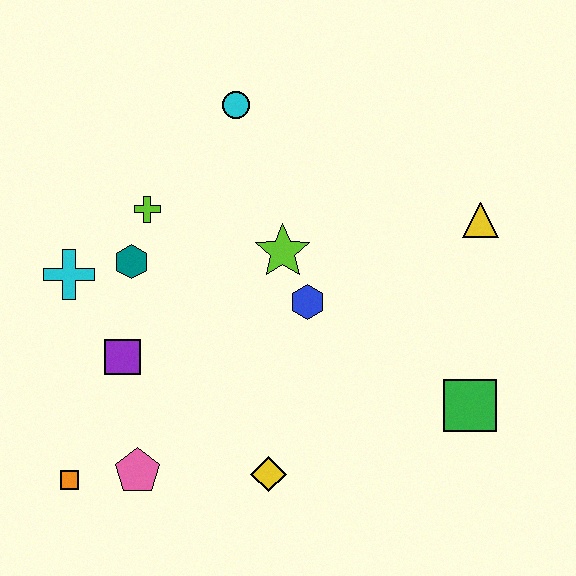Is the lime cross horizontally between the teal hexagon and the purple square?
No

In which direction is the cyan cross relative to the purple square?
The cyan cross is above the purple square.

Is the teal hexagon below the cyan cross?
No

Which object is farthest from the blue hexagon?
The orange square is farthest from the blue hexagon.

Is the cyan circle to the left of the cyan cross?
No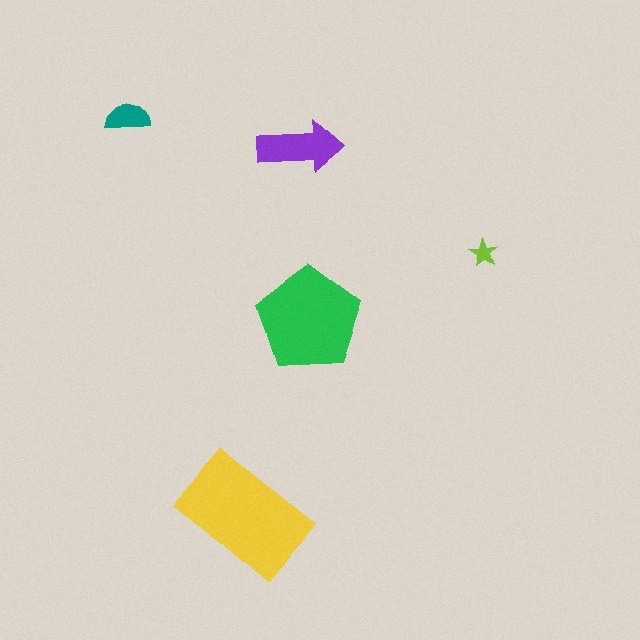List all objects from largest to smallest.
The yellow rectangle, the green pentagon, the purple arrow, the teal semicircle, the lime star.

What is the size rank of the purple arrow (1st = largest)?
3rd.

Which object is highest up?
The teal semicircle is topmost.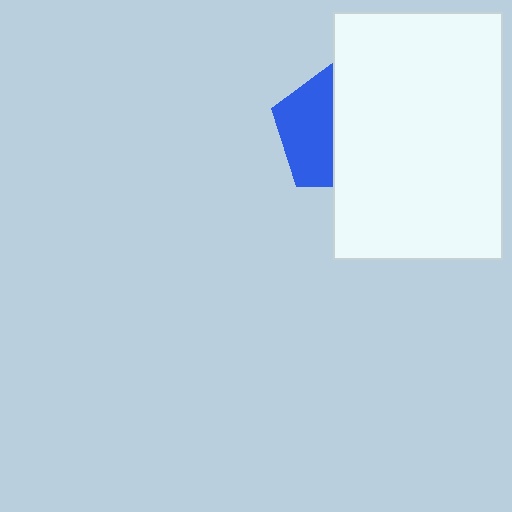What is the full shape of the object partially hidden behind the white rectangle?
The partially hidden object is a blue pentagon.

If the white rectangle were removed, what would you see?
You would see the complete blue pentagon.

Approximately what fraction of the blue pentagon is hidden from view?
Roughly 55% of the blue pentagon is hidden behind the white rectangle.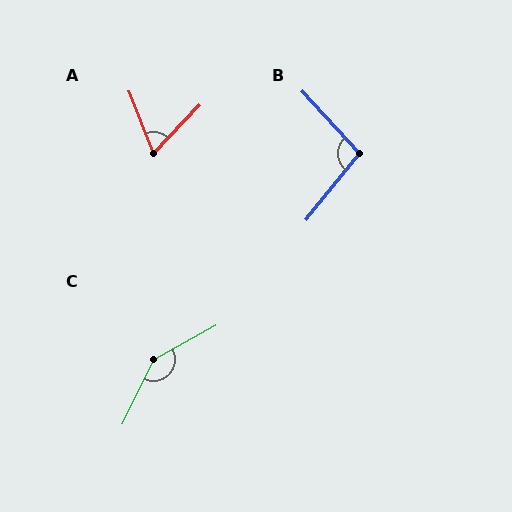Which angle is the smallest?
A, at approximately 65 degrees.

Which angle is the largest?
C, at approximately 145 degrees.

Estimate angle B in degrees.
Approximately 98 degrees.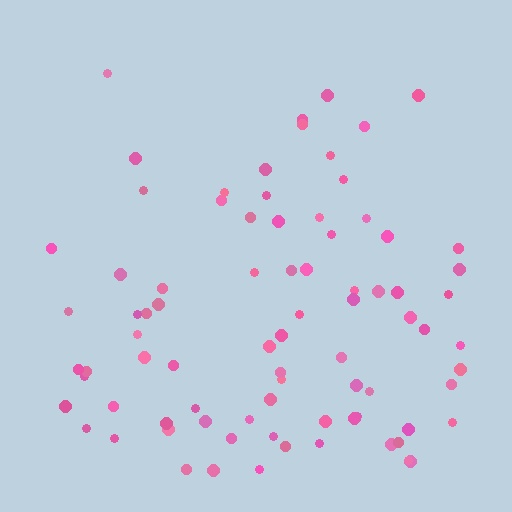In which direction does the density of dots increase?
From top to bottom, with the bottom side densest.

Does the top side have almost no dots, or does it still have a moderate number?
Still a moderate number, just noticeably fewer than the bottom.